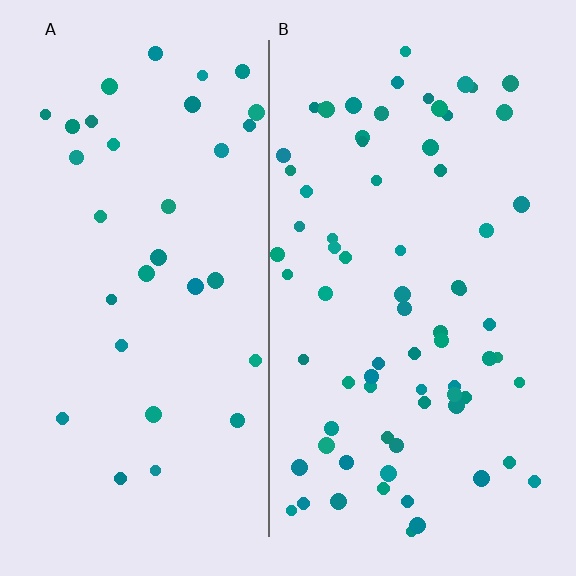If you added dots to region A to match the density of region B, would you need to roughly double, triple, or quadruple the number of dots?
Approximately double.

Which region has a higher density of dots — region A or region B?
B (the right).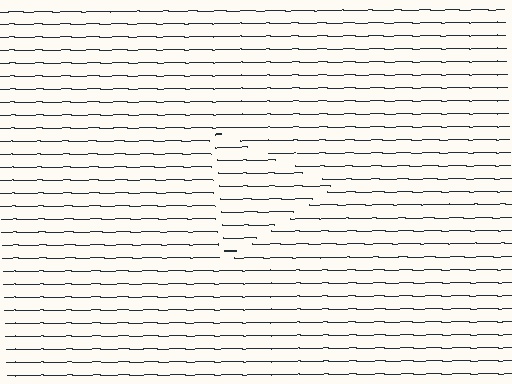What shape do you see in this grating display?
An illusory triangle. The interior of the shape contains the same grating, shifted by half a period — the contour is defined by the phase discontinuity where line-ends from the inner and outer gratings abut.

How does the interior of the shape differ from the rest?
The interior of the shape contains the same grating, shifted by half a period — the contour is defined by the phase discontinuity where line-ends from the inner and outer gratings abut.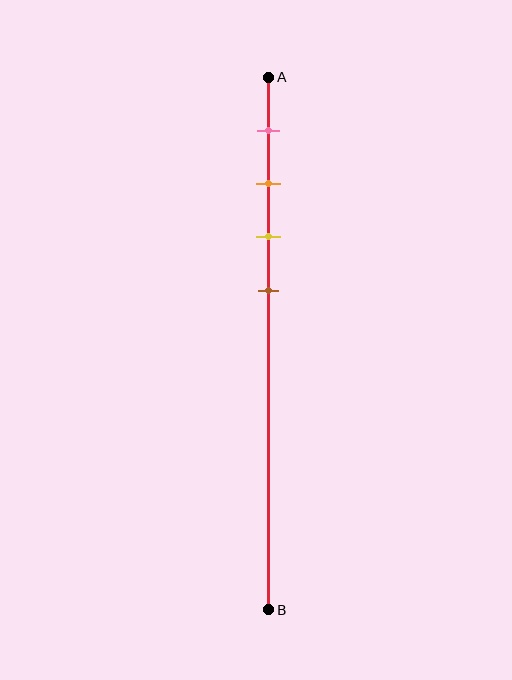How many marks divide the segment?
There are 4 marks dividing the segment.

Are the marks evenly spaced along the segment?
Yes, the marks are approximately evenly spaced.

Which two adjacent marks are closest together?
The orange and yellow marks are the closest adjacent pair.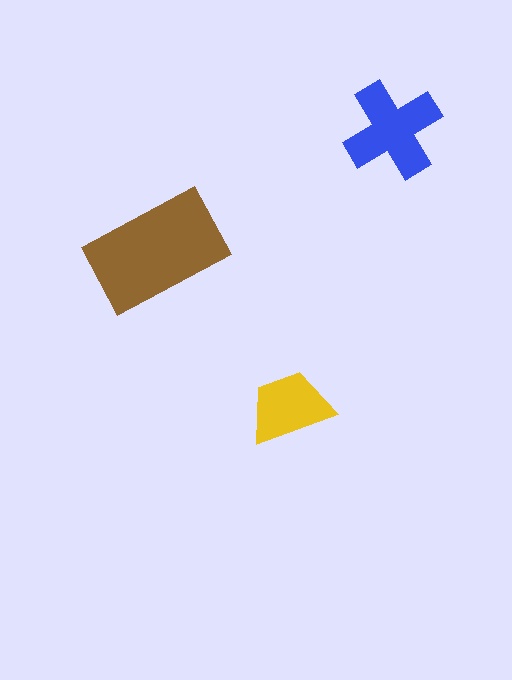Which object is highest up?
The blue cross is topmost.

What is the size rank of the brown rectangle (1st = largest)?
1st.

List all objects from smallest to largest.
The yellow trapezoid, the blue cross, the brown rectangle.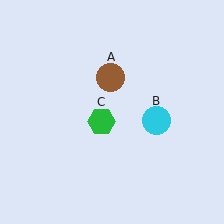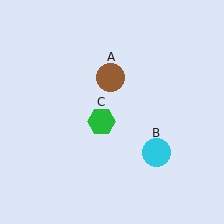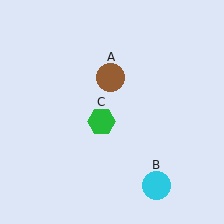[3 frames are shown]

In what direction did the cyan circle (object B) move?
The cyan circle (object B) moved down.